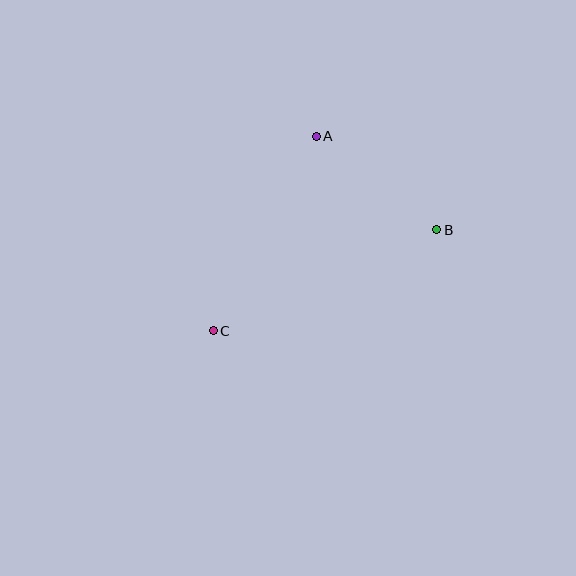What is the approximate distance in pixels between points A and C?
The distance between A and C is approximately 220 pixels.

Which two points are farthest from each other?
Points B and C are farthest from each other.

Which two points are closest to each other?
Points A and B are closest to each other.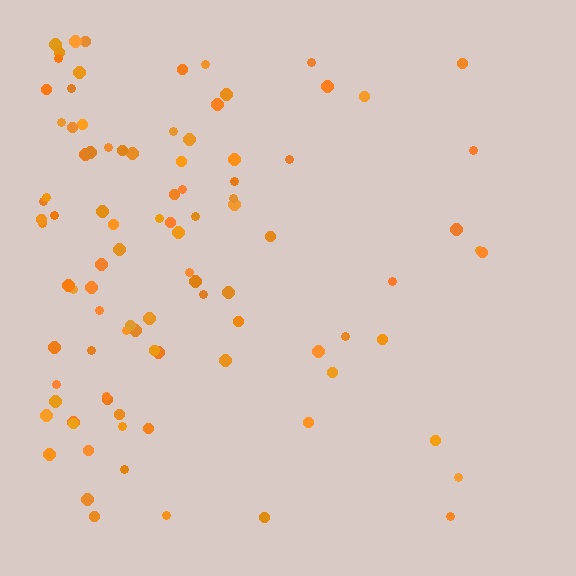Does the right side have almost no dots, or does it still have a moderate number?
Still a moderate number, just noticeably fewer than the left.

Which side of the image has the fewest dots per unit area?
The right.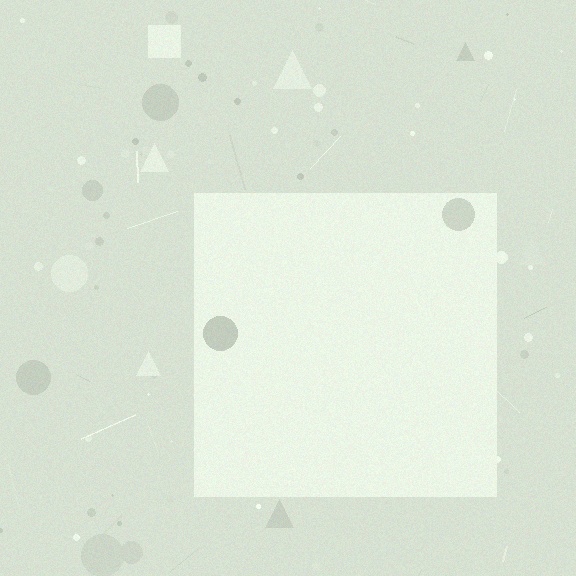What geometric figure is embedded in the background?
A square is embedded in the background.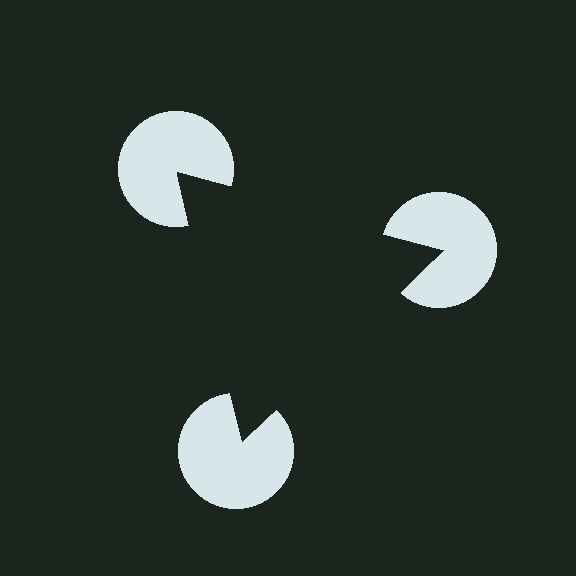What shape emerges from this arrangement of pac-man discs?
An illusory triangle — its edges are inferred from the aligned wedge cuts in the pac-man discs, not physically drawn.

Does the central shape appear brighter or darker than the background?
It typically appears slightly darker than the background, even though no actual brightness change is drawn.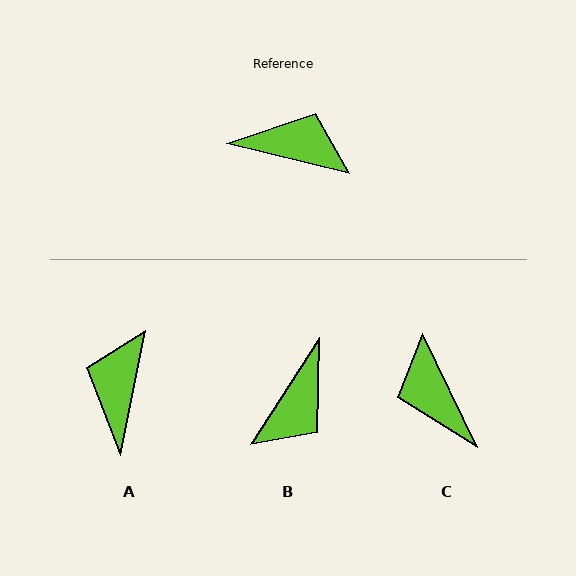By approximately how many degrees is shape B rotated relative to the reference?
Approximately 109 degrees clockwise.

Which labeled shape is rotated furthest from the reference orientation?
C, about 130 degrees away.